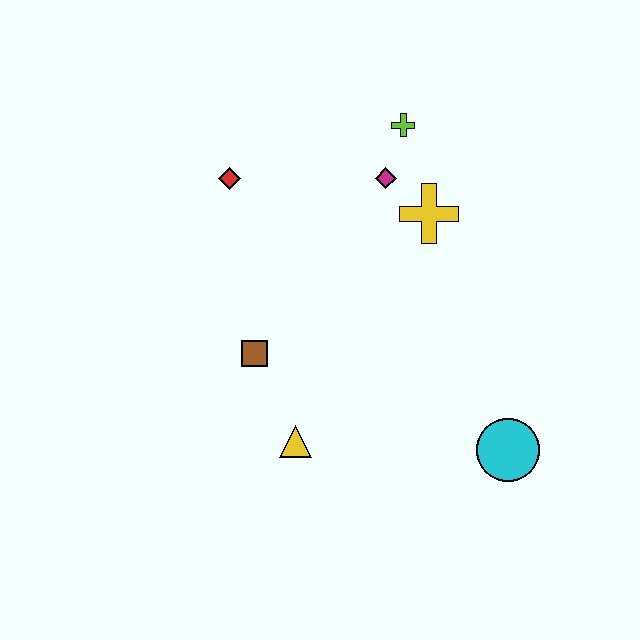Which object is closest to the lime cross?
The magenta diamond is closest to the lime cross.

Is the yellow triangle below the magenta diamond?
Yes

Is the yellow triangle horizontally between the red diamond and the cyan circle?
Yes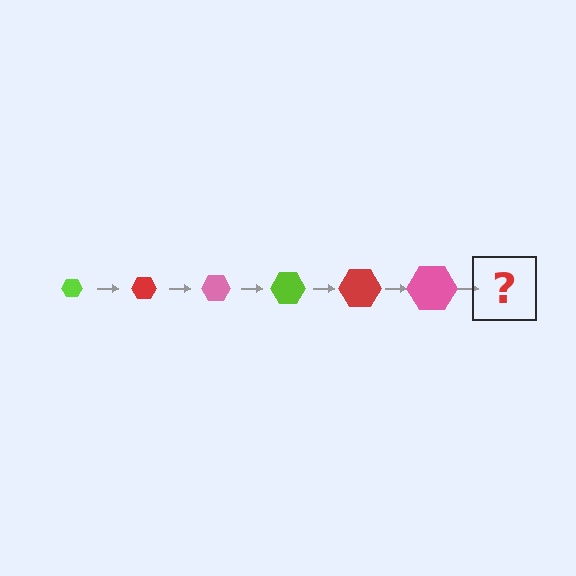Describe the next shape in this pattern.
It should be a lime hexagon, larger than the previous one.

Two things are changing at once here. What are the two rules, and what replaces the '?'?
The two rules are that the hexagon grows larger each step and the color cycles through lime, red, and pink. The '?' should be a lime hexagon, larger than the previous one.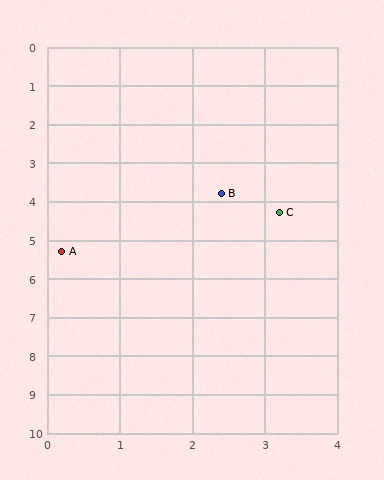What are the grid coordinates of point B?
Point B is at approximately (2.4, 3.8).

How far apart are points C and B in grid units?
Points C and B are about 0.9 grid units apart.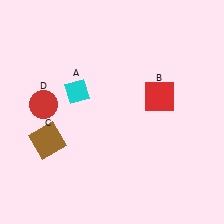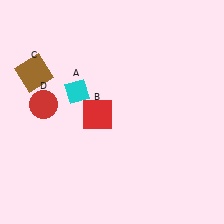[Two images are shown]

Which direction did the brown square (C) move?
The brown square (C) moved up.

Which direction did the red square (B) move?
The red square (B) moved left.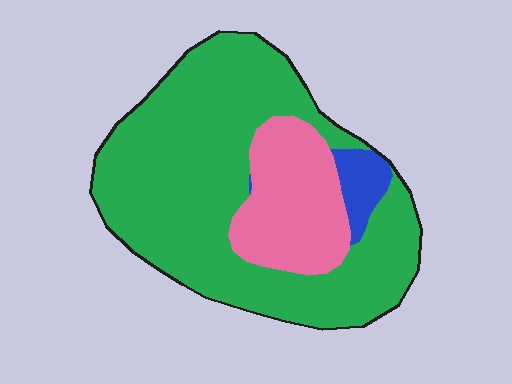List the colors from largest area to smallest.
From largest to smallest: green, pink, blue.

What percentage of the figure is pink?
Pink covers roughly 20% of the figure.